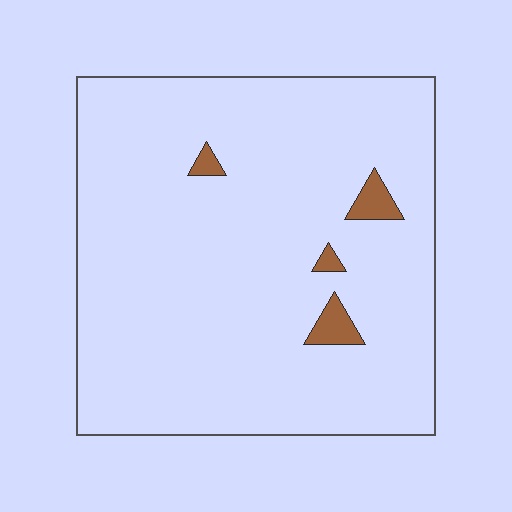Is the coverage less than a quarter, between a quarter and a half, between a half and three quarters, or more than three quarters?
Less than a quarter.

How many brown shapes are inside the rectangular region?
4.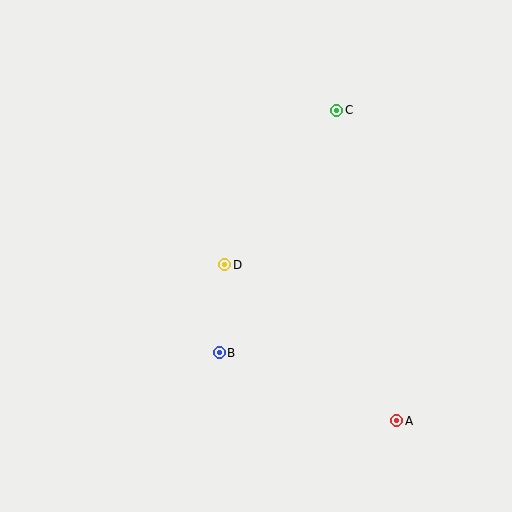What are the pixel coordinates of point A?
Point A is at (397, 421).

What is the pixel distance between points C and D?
The distance between C and D is 191 pixels.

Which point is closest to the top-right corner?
Point C is closest to the top-right corner.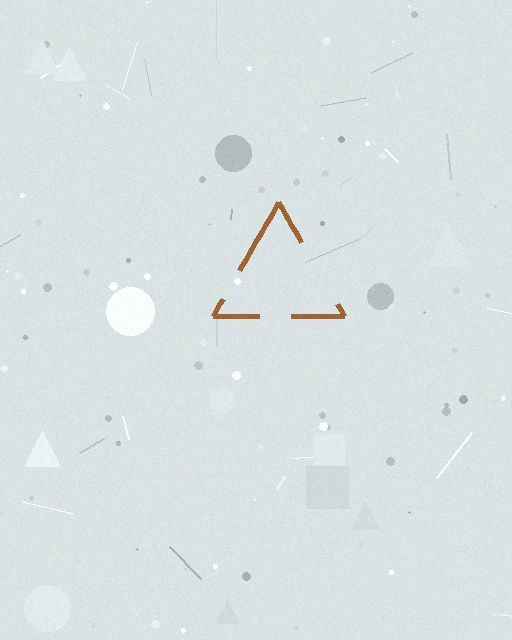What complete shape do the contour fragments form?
The contour fragments form a triangle.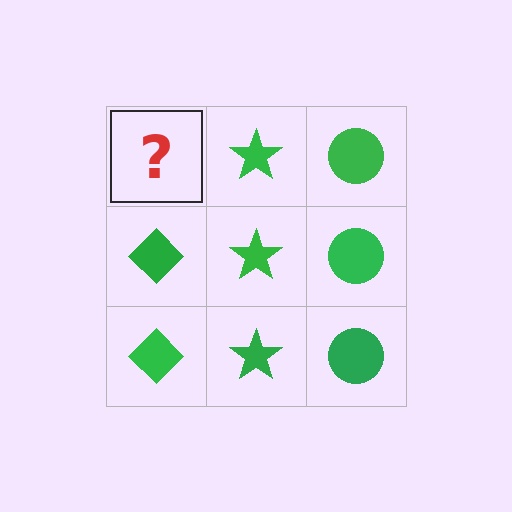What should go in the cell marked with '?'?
The missing cell should contain a green diamond.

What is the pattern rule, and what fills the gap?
The rule is that each column has a consistent shape. The gap should be filled with a green diamond.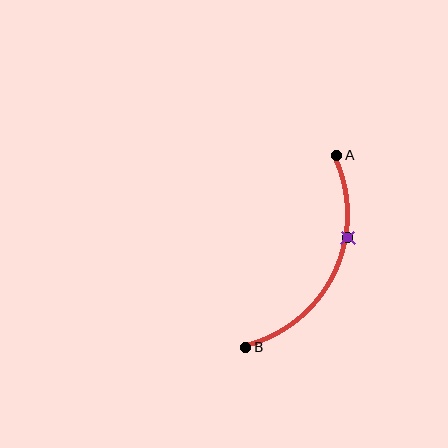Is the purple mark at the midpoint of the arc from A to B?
No. The purple mark lies on the arc but is closer to endpoint A. The arc midpoint would be at the point on the curve equidistant along the arc from both A and B.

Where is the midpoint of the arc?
The arc midpoint is the point on the curve farthest from the straight line joining A and B. It sits to the right of that line.